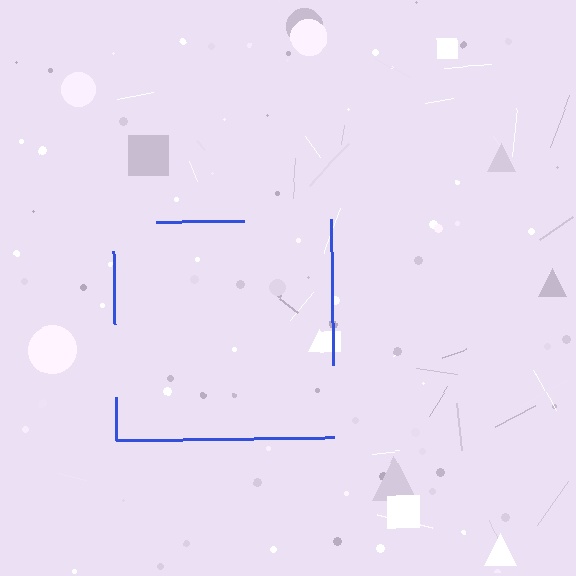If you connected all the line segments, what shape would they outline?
They would outline a square.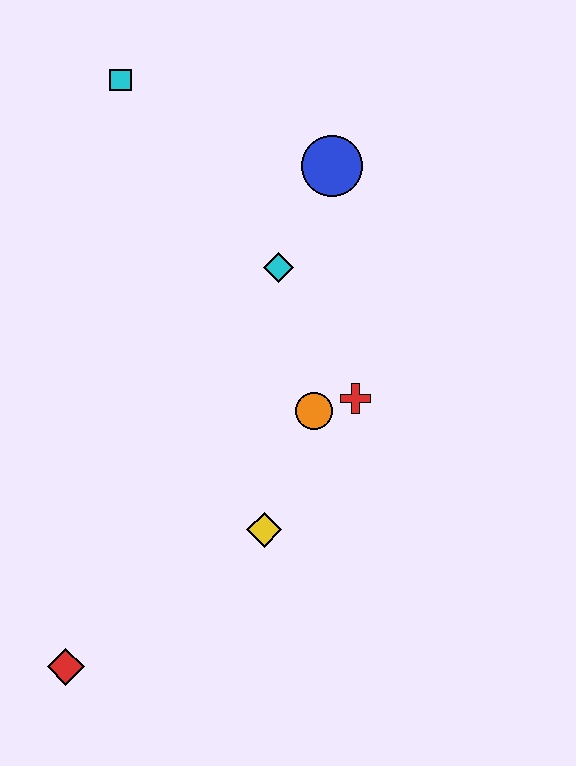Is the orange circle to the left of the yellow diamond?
No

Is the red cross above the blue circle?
No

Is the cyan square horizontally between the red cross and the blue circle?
No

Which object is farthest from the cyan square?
The red diamond is farthest from the cyan square.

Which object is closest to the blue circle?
The cyan diamond is closest to the blue circle.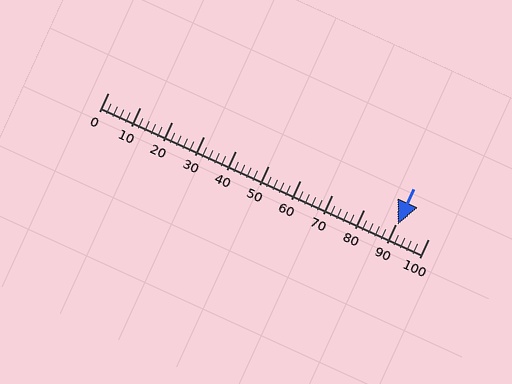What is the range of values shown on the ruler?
The ruler shows values from 0 to 100.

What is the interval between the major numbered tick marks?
The major tick marks are spaced 10 units apart.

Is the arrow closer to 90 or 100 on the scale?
The arrow is closer to 90.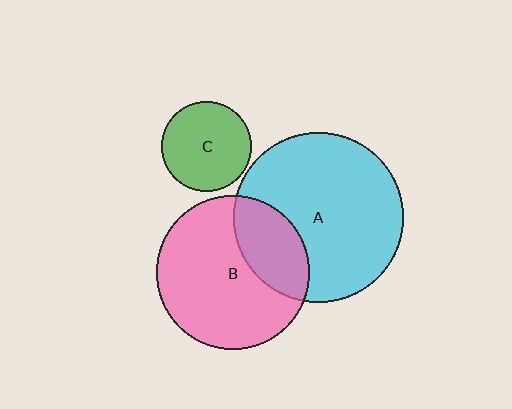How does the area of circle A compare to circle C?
Approximately 3.6 times.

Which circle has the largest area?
Circle A (cyan).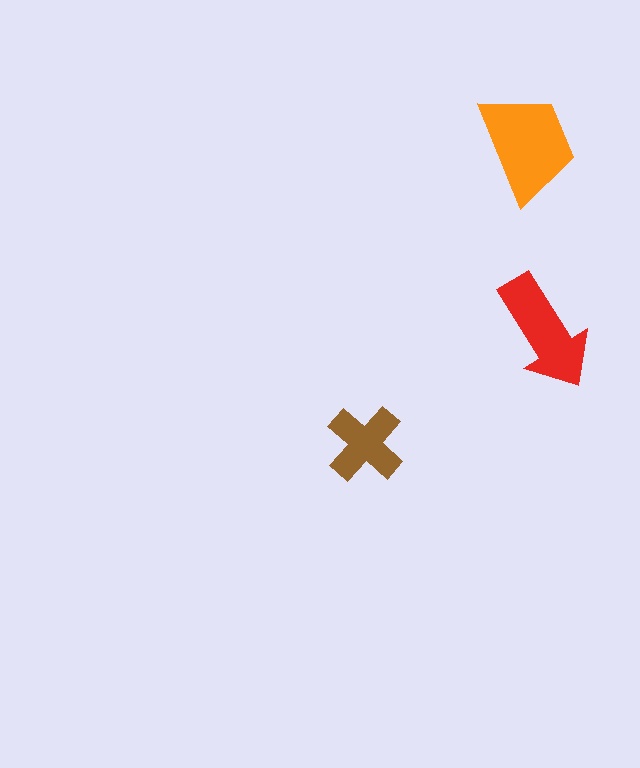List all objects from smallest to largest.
The brown cross, the red arrow, the orange trapezoid.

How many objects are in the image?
There are 3 objects in the image.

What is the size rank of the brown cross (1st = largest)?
3rd.